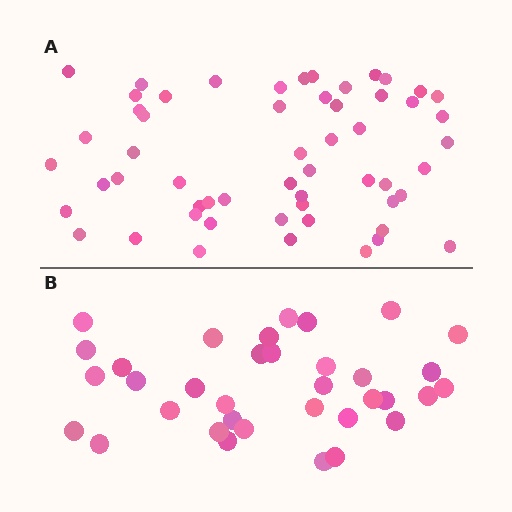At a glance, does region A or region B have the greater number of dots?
Region A (the top region) has more dots.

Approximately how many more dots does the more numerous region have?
Region A has approximately 20 more dots than region B.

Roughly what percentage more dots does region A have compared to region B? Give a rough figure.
About 60% more.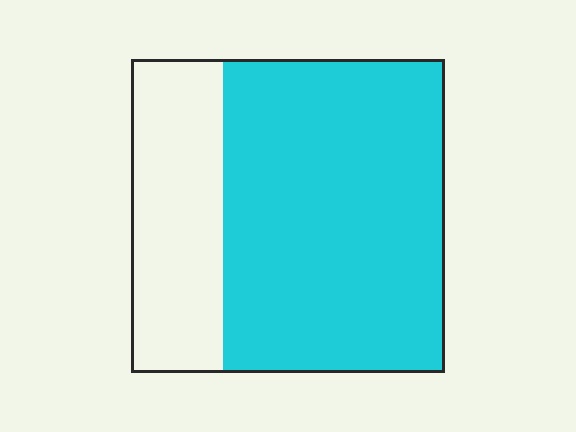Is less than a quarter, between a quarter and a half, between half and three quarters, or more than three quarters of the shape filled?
Between half and three quarters.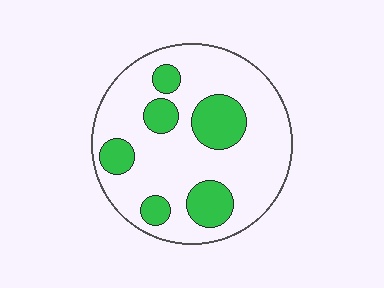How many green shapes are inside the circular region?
6.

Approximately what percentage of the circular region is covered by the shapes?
Approximately 25%.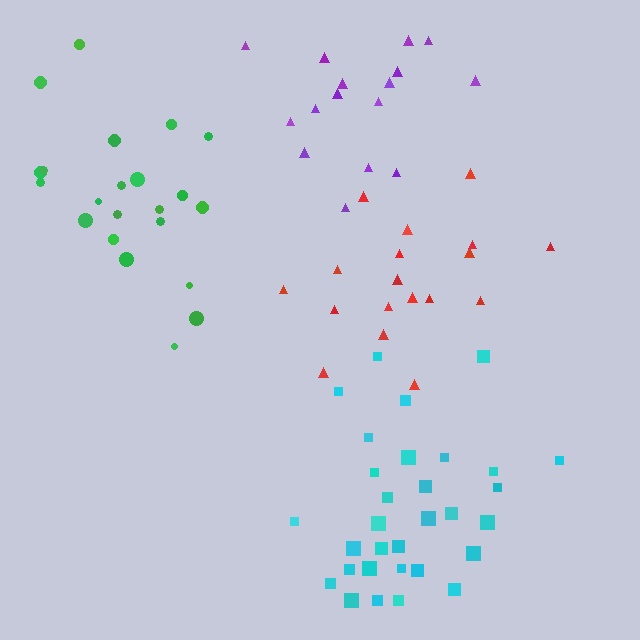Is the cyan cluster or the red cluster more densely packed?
Cyan.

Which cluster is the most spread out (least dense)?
Purple.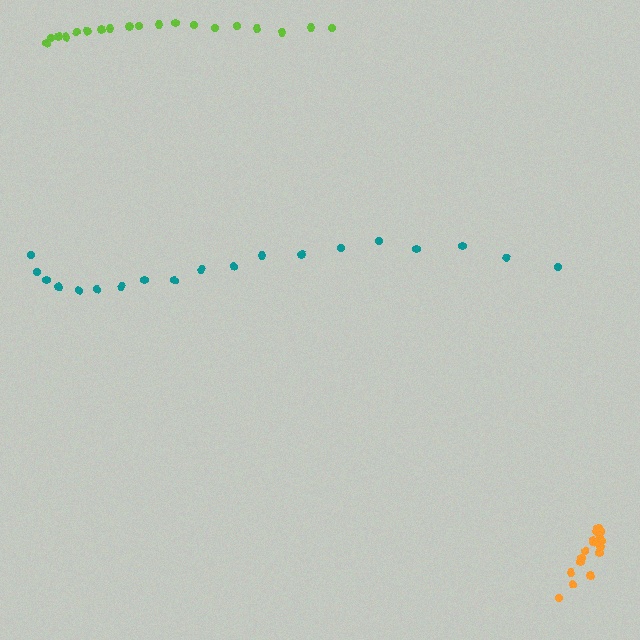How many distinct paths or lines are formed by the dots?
There are 3 distinct paths.